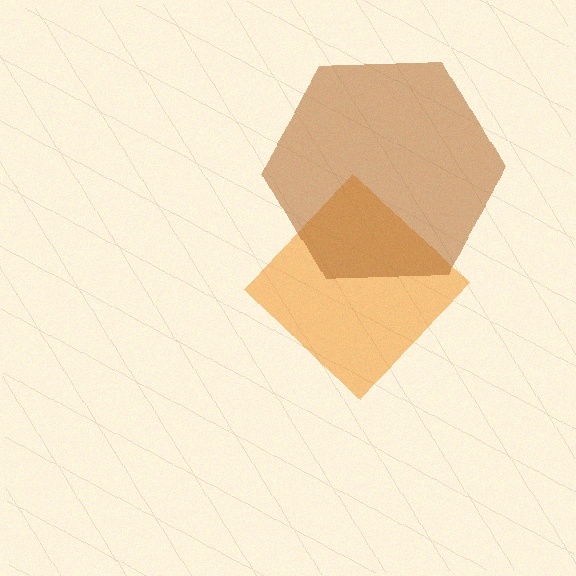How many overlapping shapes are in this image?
There are 2 overlapping shapes in the image.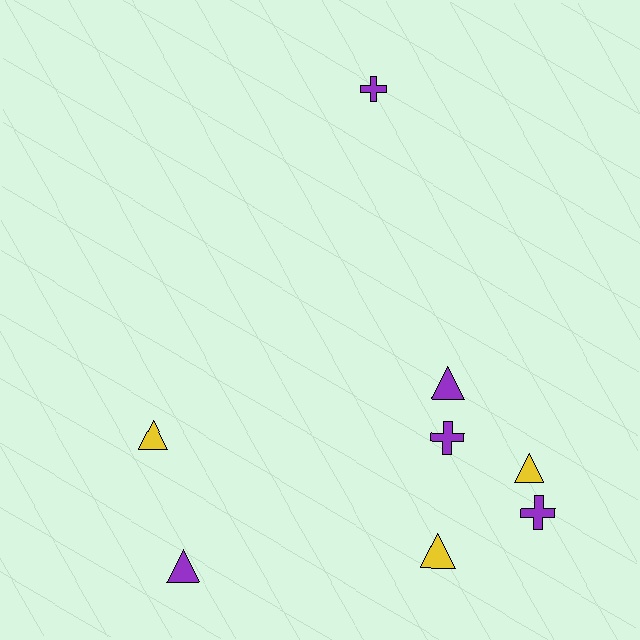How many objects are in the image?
There are 8 objects.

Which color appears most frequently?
Purple, with 5 objects.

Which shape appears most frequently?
Triangle, with 5 objects.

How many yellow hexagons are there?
There are no yellow hexagons.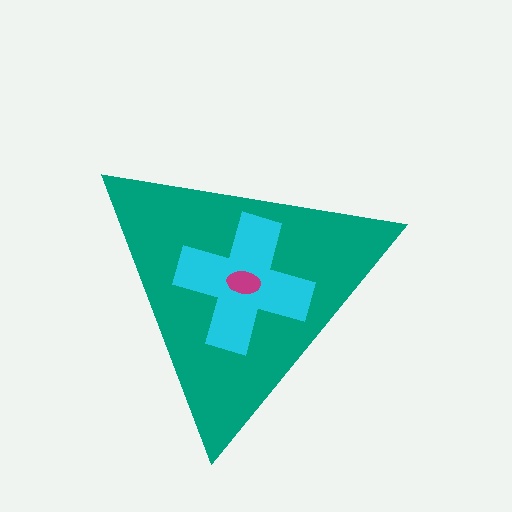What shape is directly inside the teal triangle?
The cyan cross.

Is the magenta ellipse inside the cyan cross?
Yes.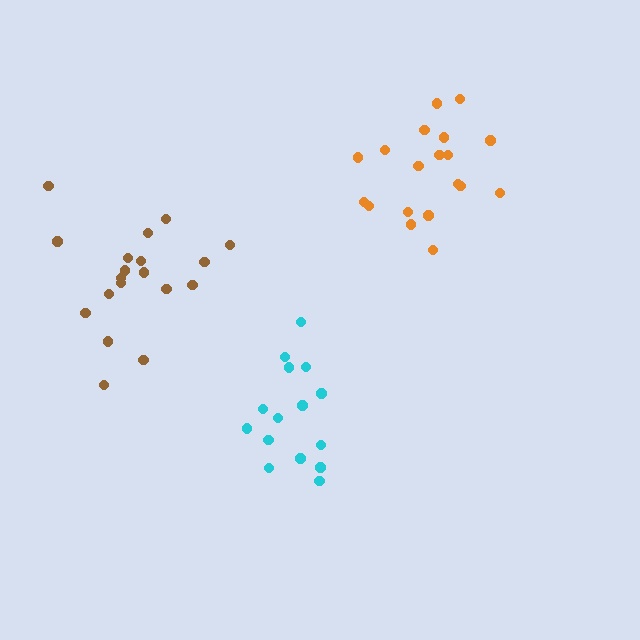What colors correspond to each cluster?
The clusters are colored: cyan, orange, brown.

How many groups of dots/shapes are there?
There are 3 groups.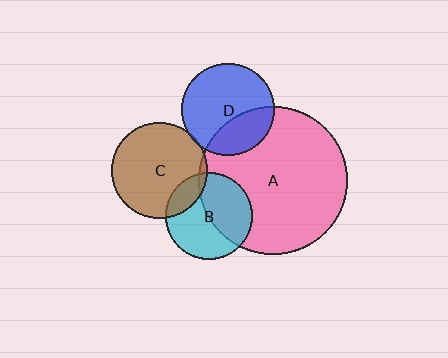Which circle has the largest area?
Circle A (pink).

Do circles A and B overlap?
Yes.